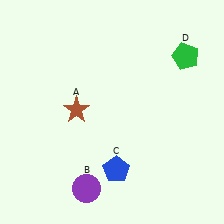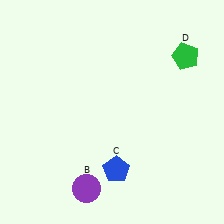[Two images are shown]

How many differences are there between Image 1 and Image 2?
There is 1 difference between the two images.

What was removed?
The brown star (A) was removed in Image 2.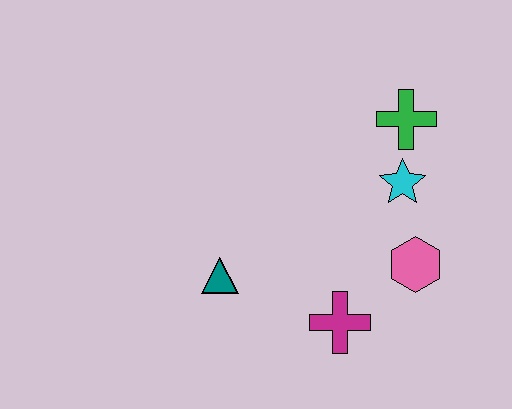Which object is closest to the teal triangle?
The magenta cross is closest to the teal triangle.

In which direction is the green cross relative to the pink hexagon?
The green cross is above the pink hexagon.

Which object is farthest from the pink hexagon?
The teal triangle is farthest from the pink hexagon.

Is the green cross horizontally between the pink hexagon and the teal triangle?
Yes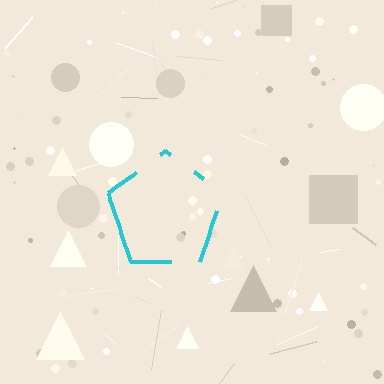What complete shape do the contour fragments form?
The contour fragments form a pentagon.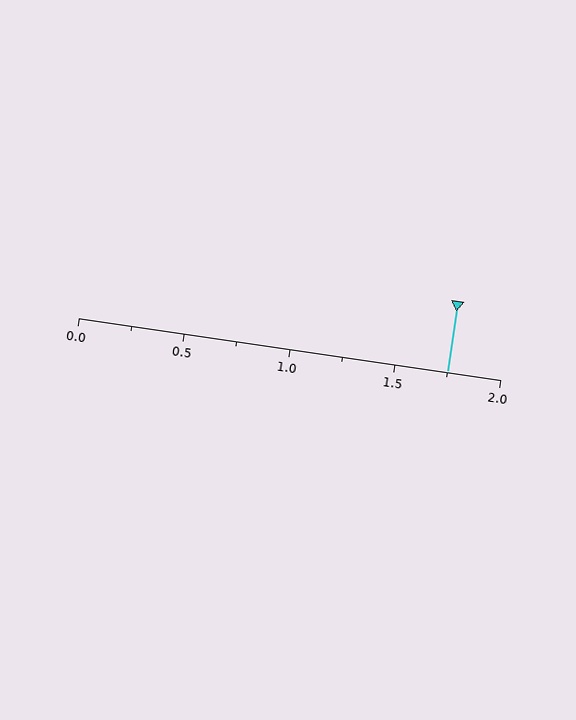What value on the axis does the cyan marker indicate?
The marker indicates approximately 1.75.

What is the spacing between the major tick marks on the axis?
The major ticks are spaced 0.5 apart.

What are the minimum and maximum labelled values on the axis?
The axis runs from 0.0 to 2.0.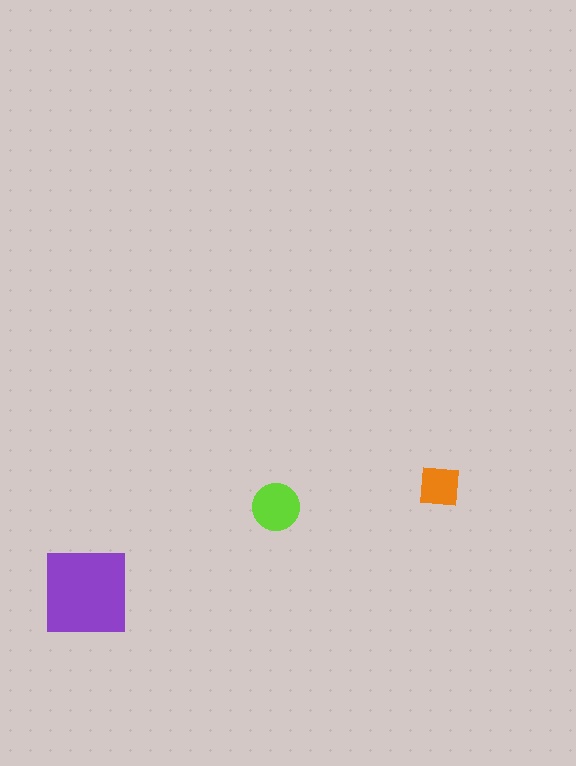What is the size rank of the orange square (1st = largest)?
3rd.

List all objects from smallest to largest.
The orange square, the lime circle, the purple square.